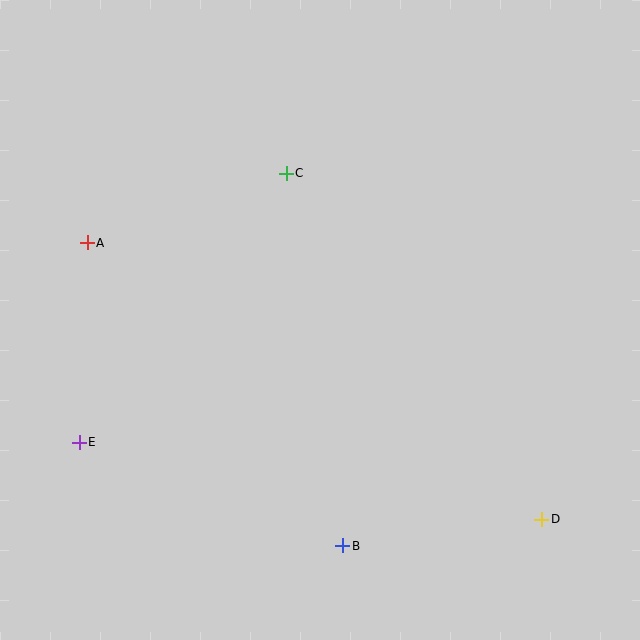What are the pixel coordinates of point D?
Point D is at (542, 519).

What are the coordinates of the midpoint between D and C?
The midpoint between D and C is at (414, 346).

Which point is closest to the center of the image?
Point C at (286, 173) is closest to the center.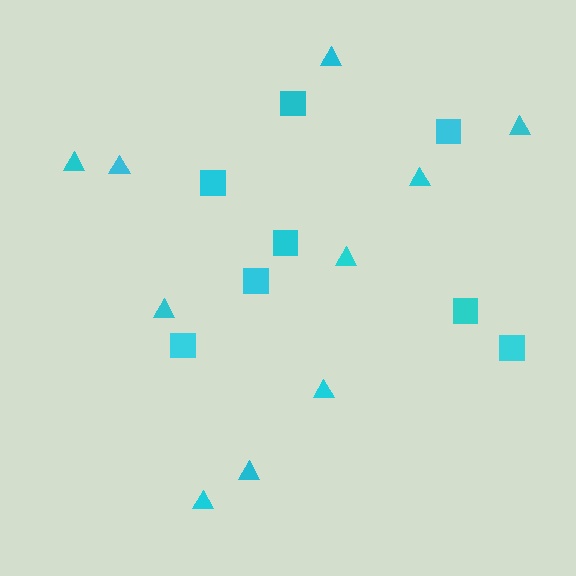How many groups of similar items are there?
There are 2 groups: one group of triangles (10) and one group of squares (8).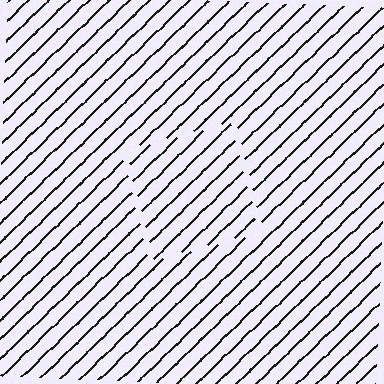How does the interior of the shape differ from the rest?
The interior of the shape contains the same grating, shifted by half a period — the contour is defined by the phase discontinuity where line-ends from the inner and outer gratings abut.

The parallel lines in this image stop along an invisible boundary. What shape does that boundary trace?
An illusory square. The interior of the shape contains the same grating, shifted by half a period — the contour is defined by the phase discontinuity where line-ends from the inner and outer gratings abut.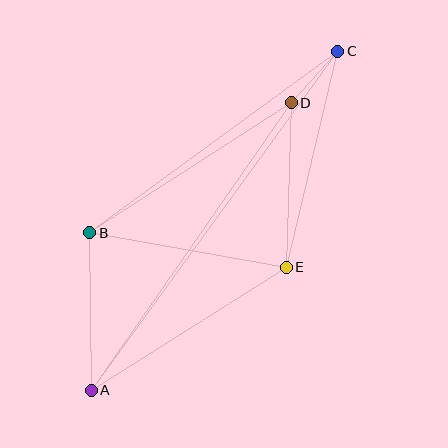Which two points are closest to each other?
Points C and D are closest to each other.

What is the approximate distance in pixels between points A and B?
The distance between A and B is approximately 158 pixels.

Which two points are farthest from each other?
Points A and C are farthest from each other.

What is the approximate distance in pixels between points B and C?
The distance between B and C is approximately 307 pixels.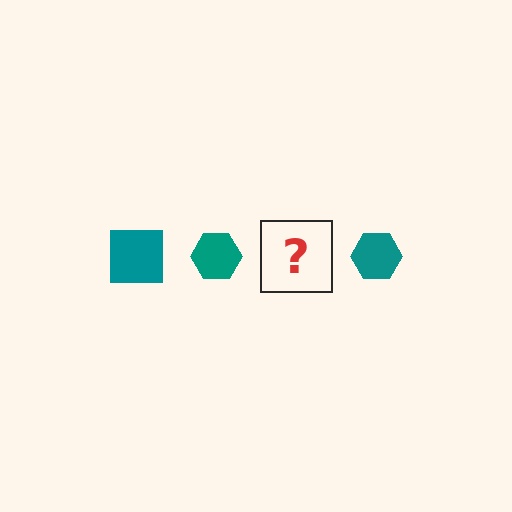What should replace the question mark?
The question mark should be replaced with a teal square.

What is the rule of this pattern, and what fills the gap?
The rule is that the pattern cycles through square, hexagon shapes in teal. The gap should be filled with a teal square.